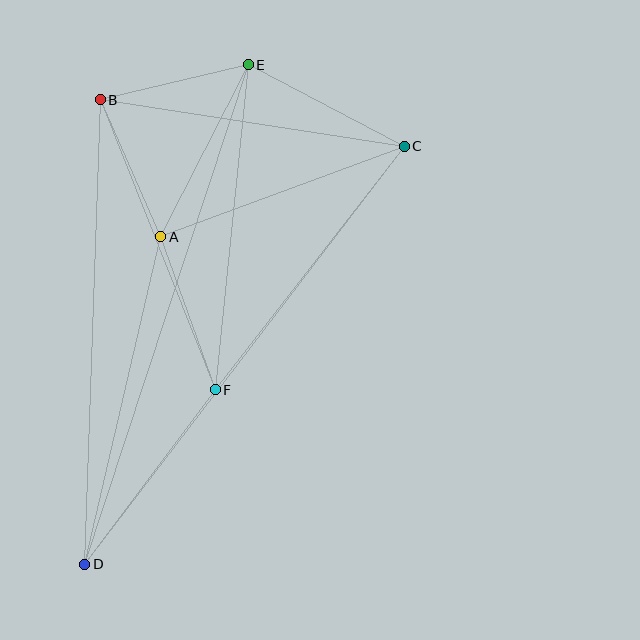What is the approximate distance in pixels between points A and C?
The distance between A and C is approximately 260 pixels.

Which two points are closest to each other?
Points A and B are closest to each other.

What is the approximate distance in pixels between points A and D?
The distance between A and D is approximately 336 pixels.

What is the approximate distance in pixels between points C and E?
The distance between C and E is approximately 176 pixels.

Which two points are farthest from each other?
Points C and D are farthest from each other.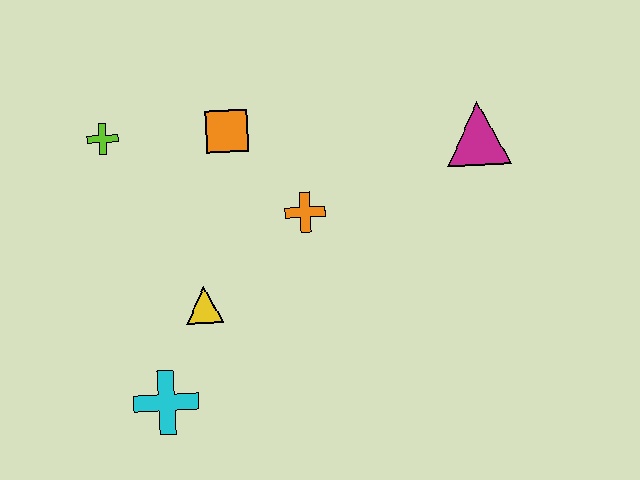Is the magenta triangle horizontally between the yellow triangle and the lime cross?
No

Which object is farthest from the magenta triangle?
The cyan cross is farthest from the magenta triangle.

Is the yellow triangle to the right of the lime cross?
Yes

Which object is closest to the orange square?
The orange cross is closest to the orange square.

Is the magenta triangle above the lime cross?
No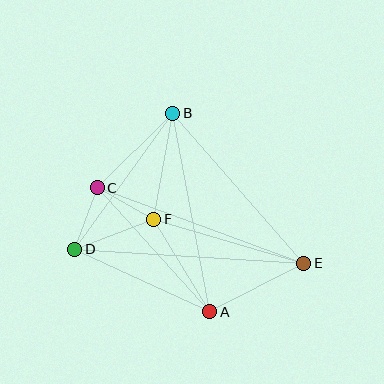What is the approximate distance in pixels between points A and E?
The distance between A and E is approximately 106 pixels.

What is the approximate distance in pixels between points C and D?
The distance between C and D is approximately 66 pixels.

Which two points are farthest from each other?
Points D and E are farthest from each other.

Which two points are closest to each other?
Points C and F are closest to each other.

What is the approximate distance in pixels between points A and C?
The distance between A and C is approximately 168 pixels.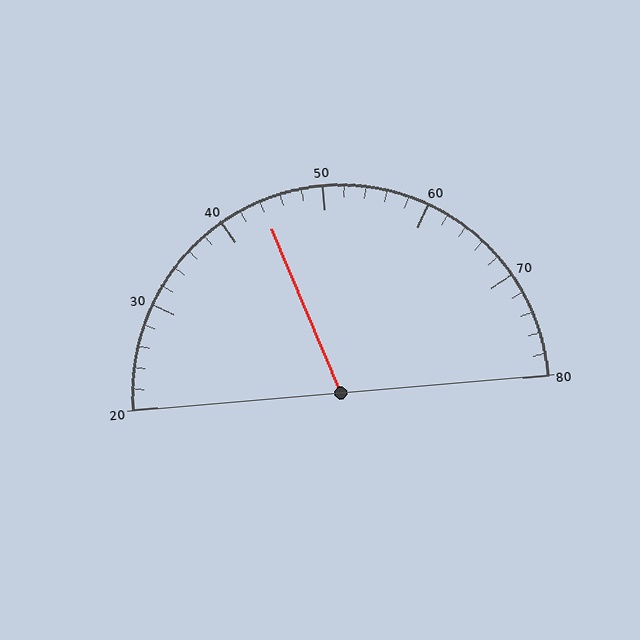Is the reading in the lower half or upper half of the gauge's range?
The reading is in the lower half of the range (20 to 80).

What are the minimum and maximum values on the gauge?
The gauge ranges from 20 to 80.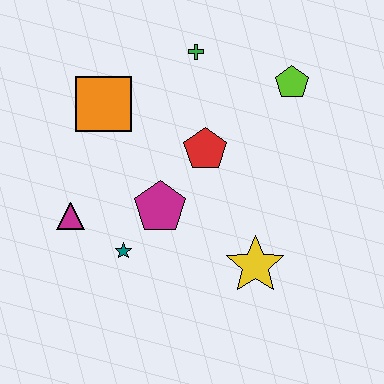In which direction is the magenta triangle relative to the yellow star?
The magenta triangle is to the left of the yellow star.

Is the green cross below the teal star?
No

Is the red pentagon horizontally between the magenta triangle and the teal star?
No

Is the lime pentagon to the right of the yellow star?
Yes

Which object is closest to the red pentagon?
The magenta pentagon is closest to the red pentagon.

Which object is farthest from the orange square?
The yellow star is farthest from the orange square.